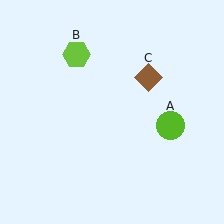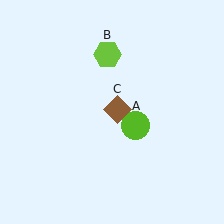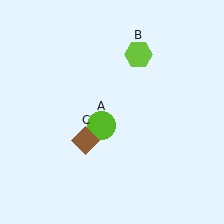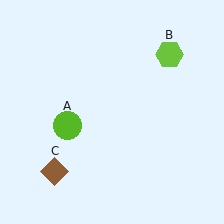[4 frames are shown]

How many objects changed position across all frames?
3 objects changed position: lime circle (object A), lime hexagon (object B), brown diamond (object C).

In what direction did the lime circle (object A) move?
The lime circle (object A) moved left.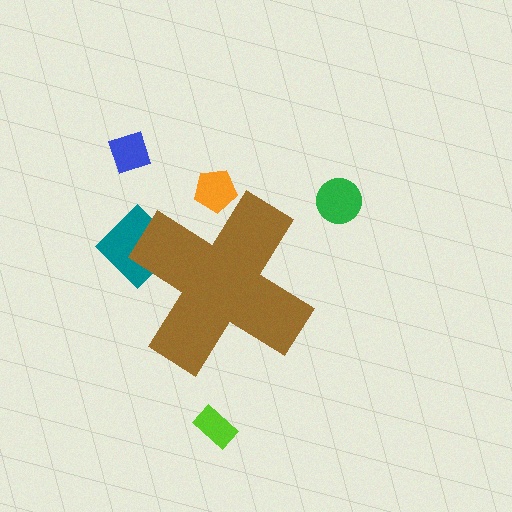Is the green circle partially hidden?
No, the green circle is fully visible.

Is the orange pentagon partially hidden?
Yes, the orange pentagon is partially hidden behind the brown cross.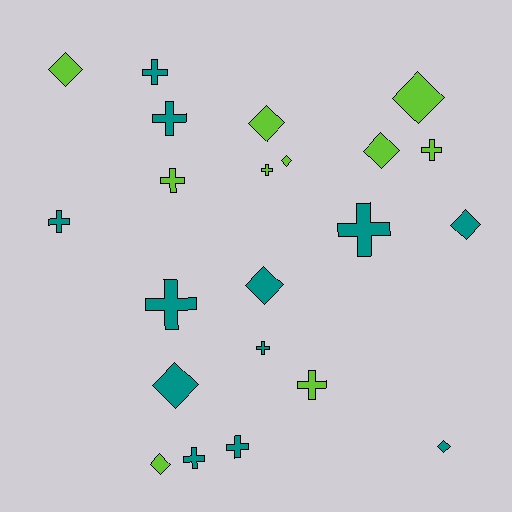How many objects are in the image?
There are 22 objects.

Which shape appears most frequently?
Cross, with 12 objects.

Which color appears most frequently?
Teal, with 12 objects.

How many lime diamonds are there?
There are 6 lime diamonds.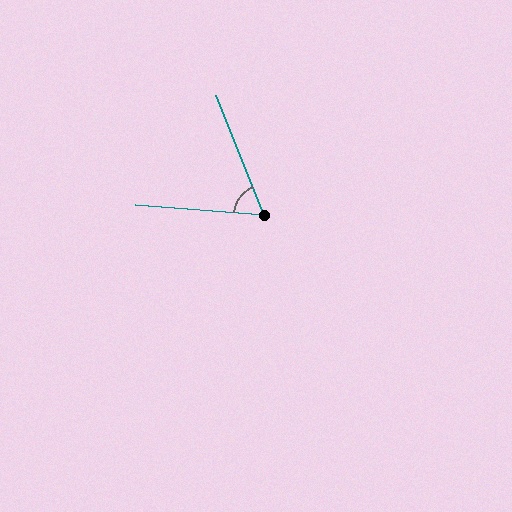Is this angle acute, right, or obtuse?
It is acute.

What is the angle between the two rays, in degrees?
Approximately 64 degrees.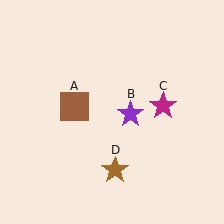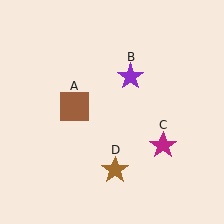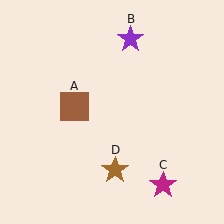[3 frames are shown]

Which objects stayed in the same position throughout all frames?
Brown square (object A) and brown star (object D) remained stationary.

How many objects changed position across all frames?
2 objects changed position: purple star (object B), magenta star (object C).